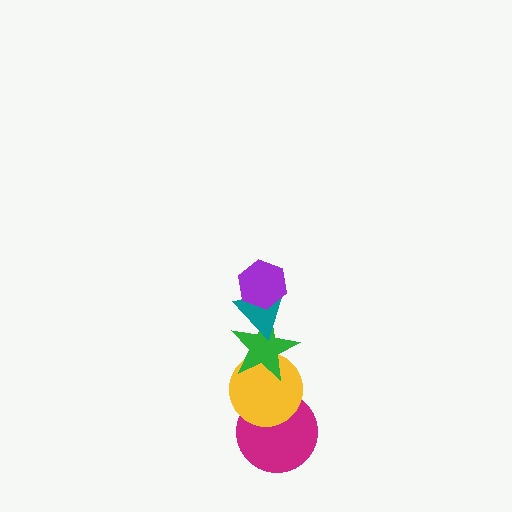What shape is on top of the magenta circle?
The yellow circle is on top of the magenta circle.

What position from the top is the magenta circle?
The magenta circle is 5th from the top.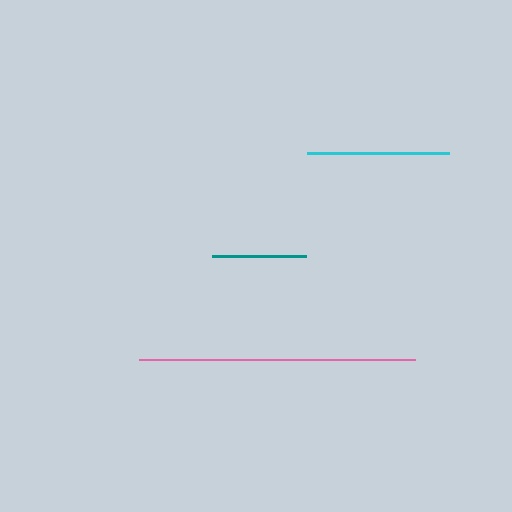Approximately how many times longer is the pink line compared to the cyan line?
The pink line is approximately 1.9 times the length of the cyan line.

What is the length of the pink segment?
The pink segment is approximately 277 pixels long.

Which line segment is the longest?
The pink line is the longest at approximately 277 pixels.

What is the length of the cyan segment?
The cyan segment is approximately 142 pixels long.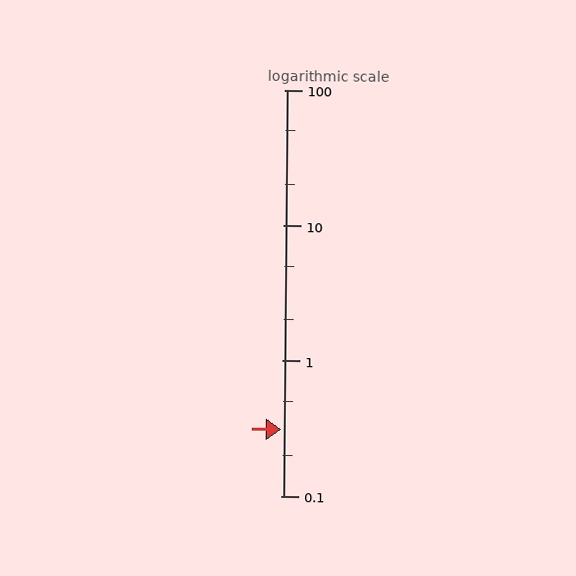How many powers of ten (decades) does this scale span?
The scale spans 3 decades, from 0.1 to 100.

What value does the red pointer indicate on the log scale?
The pointer indicates approximately 0.31.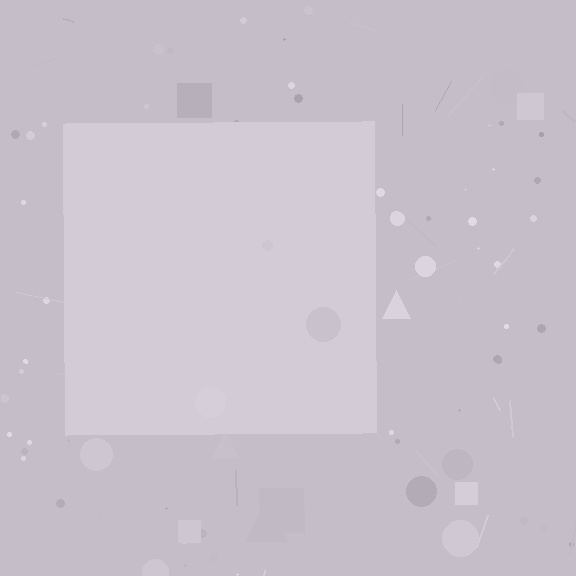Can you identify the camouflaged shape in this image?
The camouflaged shape is a square.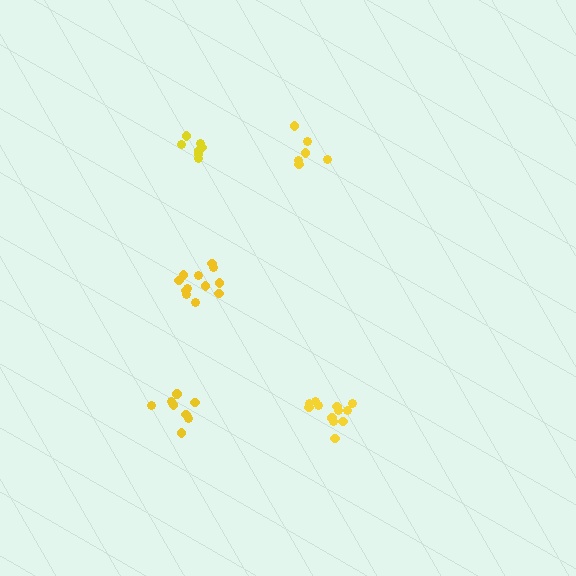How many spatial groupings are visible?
There are 5 spatial groupings.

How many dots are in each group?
Group 1: 12 dots, Group 2: 8 dots, Group 3: 6 dots, Group 4: 12 dots, Group 5: 7 dots (45 total).